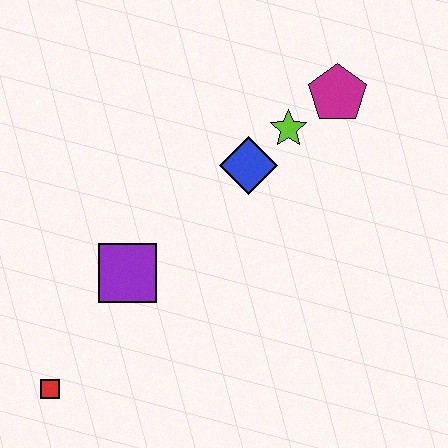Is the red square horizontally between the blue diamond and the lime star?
No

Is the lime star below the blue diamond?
No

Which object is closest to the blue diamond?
The lime star is closest to the blue diamond.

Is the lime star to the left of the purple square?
No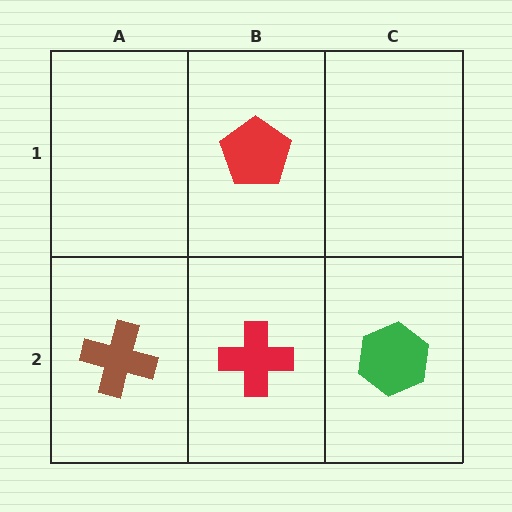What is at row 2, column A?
A brown cross.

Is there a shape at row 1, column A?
No, that cell is empty.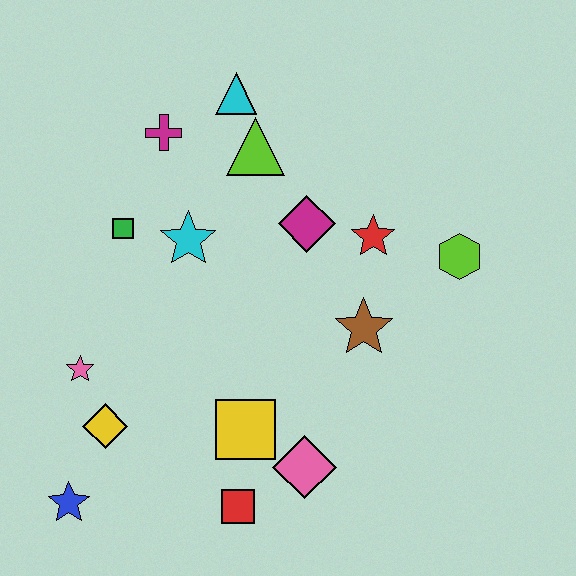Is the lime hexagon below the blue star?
No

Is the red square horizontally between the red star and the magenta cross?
Yes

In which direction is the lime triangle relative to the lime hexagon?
The lime triangle is to the left of the lime hexagon.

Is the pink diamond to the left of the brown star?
Yes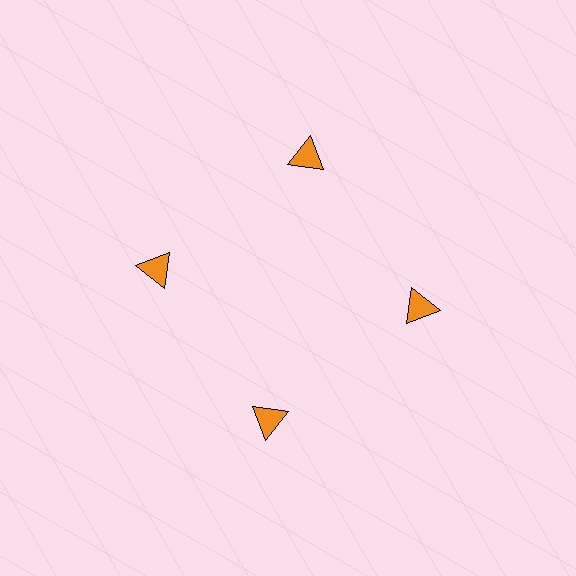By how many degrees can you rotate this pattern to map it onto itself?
The pattern maps onto itself every 90 degrees of rotation.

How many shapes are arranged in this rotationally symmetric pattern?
There are 4 shapes, arranged in 4 groups of 1.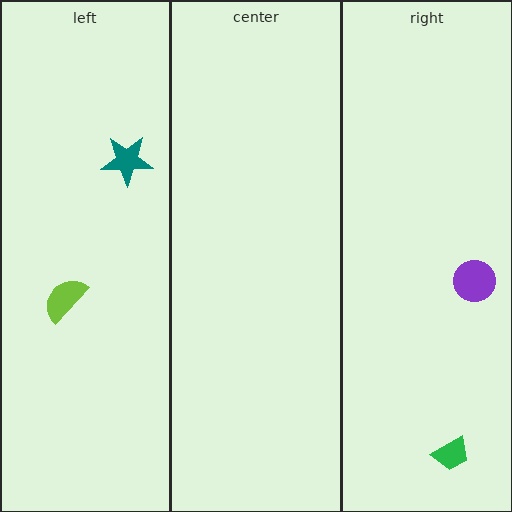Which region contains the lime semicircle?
The left region.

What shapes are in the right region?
The purple circle, the green trapezoid.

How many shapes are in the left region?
2.